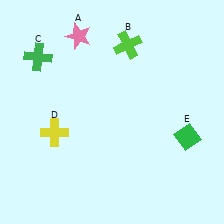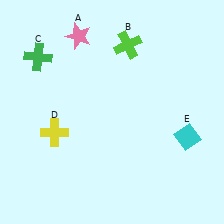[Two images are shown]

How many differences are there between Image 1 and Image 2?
There is 1 difference between the two images.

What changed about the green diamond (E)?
In Image 1, E is green. In Image 2, it changed to cyan.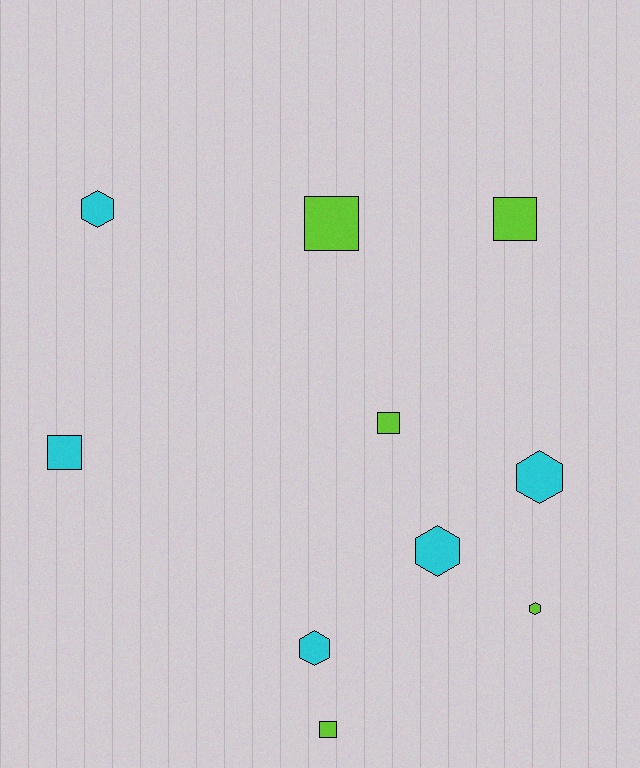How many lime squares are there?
There are 4 lime squares.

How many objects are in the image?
There are 10 objects.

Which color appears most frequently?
Cyan, with 5 objects.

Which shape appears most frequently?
Square, with 5 objects.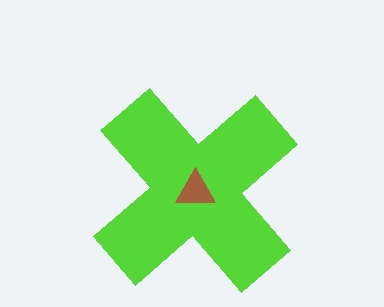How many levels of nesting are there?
2.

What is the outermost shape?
The lime cross.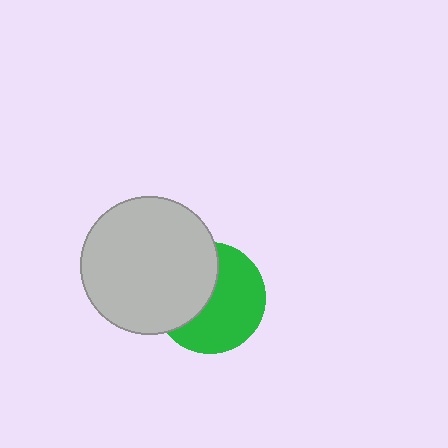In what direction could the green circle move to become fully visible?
The green circle could move right. That would shift it out from behind the light gray circle entirely.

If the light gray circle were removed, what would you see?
You would see the complete green circle.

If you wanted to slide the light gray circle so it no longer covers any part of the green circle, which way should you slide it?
Slide it left — that is the most direct way to separate the two shapes.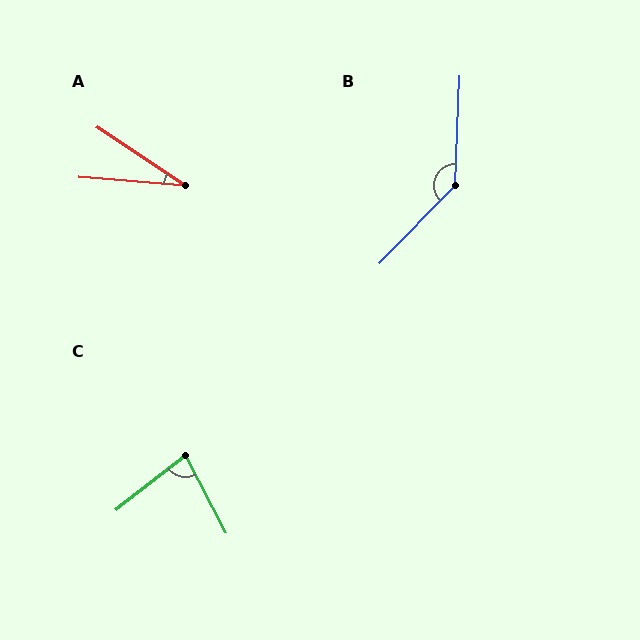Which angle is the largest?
B, at approximately 138 degrees.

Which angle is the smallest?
A, at approximately 29 degrees.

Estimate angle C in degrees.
Approximately 80 degrees.